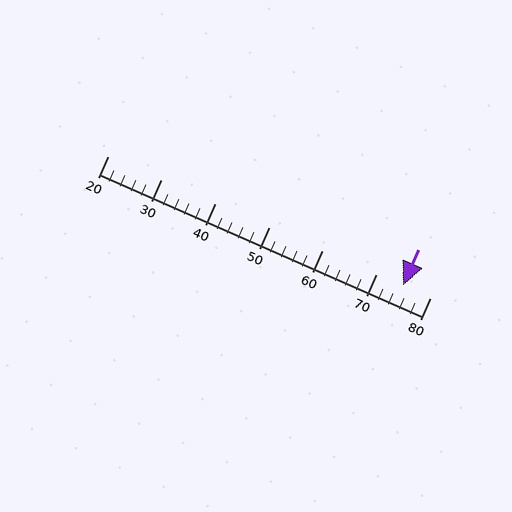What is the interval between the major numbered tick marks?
The major tick marks are spaced 10 units apart.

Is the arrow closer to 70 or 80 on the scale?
The arrow is closer to 80.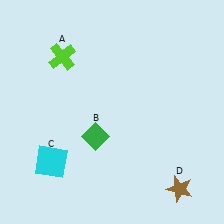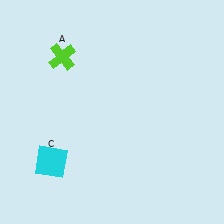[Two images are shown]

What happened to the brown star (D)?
The brown star (D) was removed in Image 2. It was in the bottom-right area of Image 1.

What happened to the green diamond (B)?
The green diamond (B) was removed in Image 2. It was in the bottom-left area of Image 1.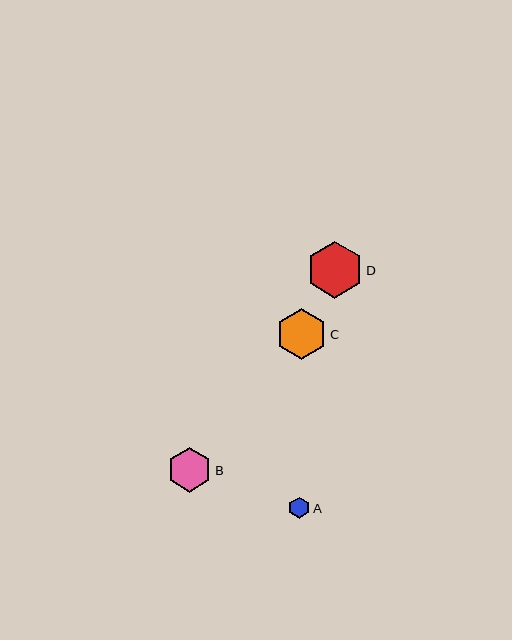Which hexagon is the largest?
Hexagon D is the largest with a size of approximately 57 pixels.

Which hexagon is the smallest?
Hexagon A is the smallest with a size of approximately 21 pixels.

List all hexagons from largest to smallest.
From largest to smallest: D, C, B, A.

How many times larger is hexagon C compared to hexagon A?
Hexagon C is approximately 2.4 times the size of hexagon A.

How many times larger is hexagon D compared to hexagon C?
Hexagon D is approximately 1.1 times the size of hexagon C.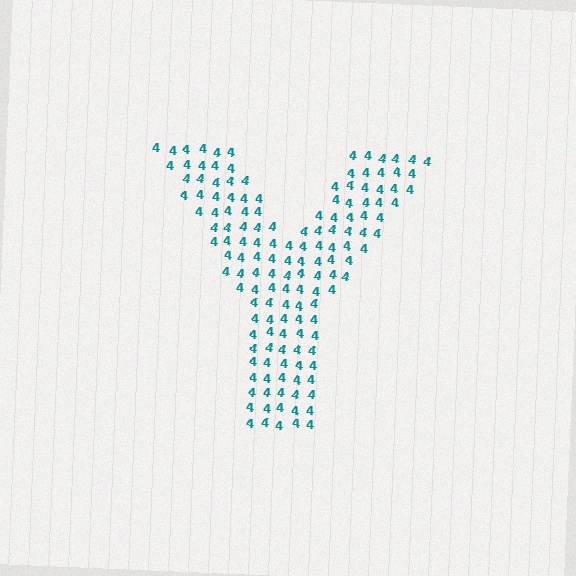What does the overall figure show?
The overall figure shows the letter Y.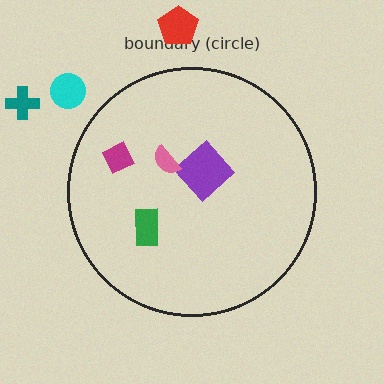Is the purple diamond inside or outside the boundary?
Inside.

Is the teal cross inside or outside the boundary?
Outside.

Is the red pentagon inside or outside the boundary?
Outside.